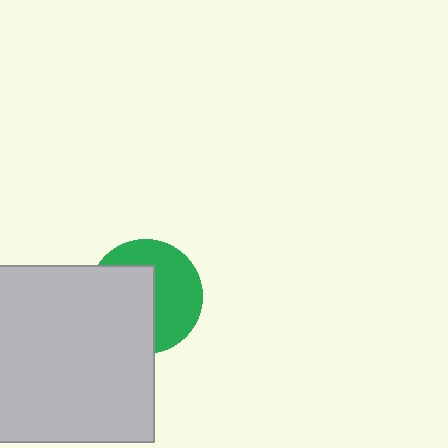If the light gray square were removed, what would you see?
You would see the complete green circle.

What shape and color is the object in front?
The object in front is a light gray square.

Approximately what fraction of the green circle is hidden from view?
Roughly 50% of the green circle is hidden behind the light gray square.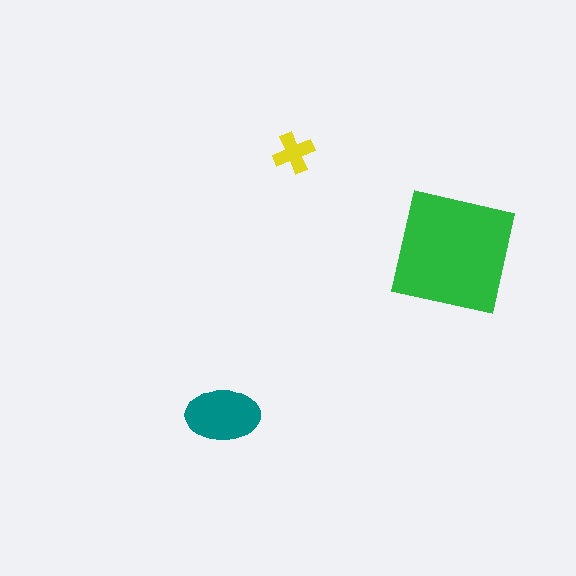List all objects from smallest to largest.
The yellow cross, the teal ellipse, the green square.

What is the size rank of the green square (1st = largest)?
1st.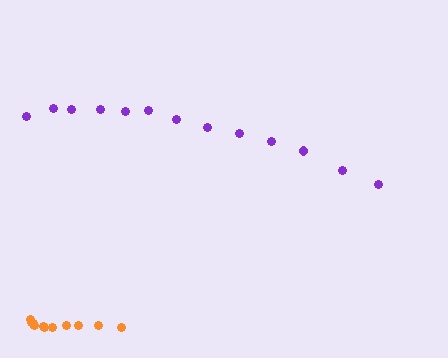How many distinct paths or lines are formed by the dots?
There are 2 distinct paths.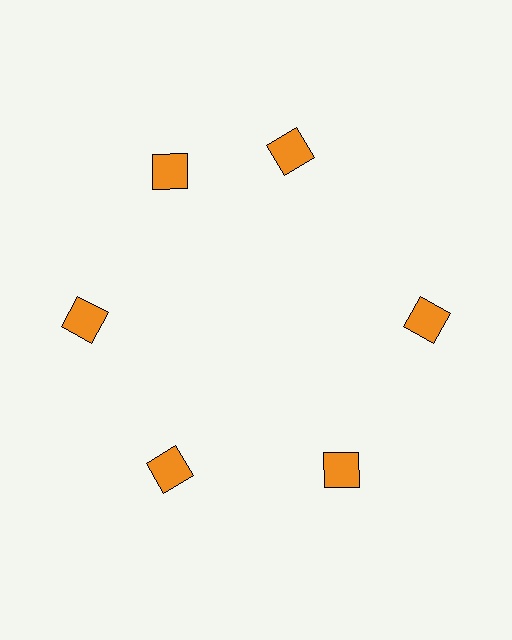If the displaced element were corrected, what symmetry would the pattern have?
It would have 6-fold rotational symmetry — the pattern would map onto itself every 60 degrees.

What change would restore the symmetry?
The symmetry would be restored by rotating it back into even spacing with its neighbors so that all 6 squares sit at equal angles and equal distance from the center.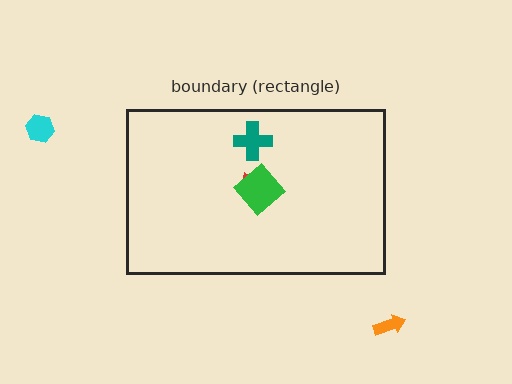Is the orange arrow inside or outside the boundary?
Outside.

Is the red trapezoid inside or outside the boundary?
Inside.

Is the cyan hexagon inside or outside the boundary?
Outside.